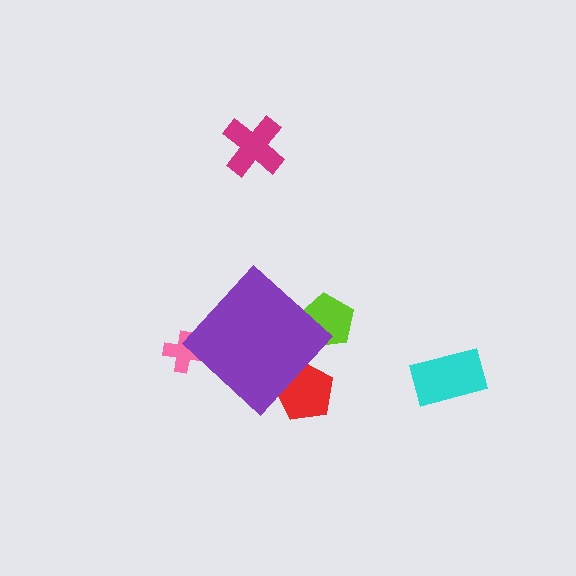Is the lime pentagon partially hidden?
Yes, the lime pentagon is partially hidden behind the purple diamond.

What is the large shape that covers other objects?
A purple diamond.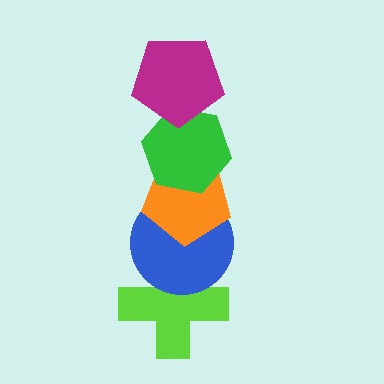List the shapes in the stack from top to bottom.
From top to bottom: the magenta pentagon, the green hexagon, the orange pentagon, the blue circle, the lime cross.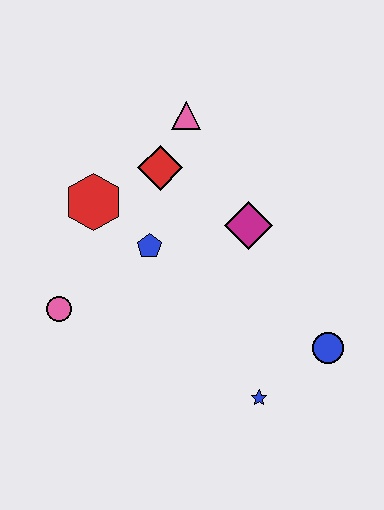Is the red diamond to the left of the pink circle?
No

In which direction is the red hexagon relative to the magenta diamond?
The red hexagon is to the left of the magenta diamond.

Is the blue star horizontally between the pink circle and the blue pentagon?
No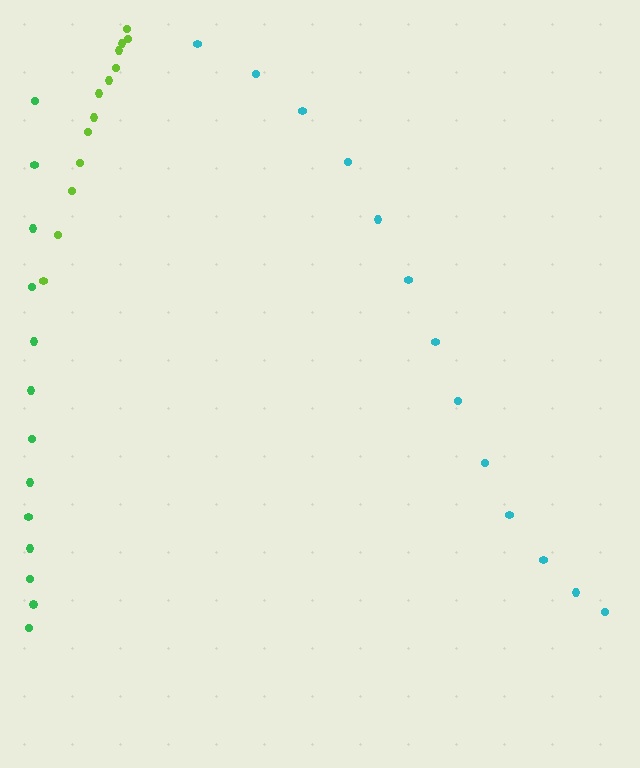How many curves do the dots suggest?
There are 3 distinct paths.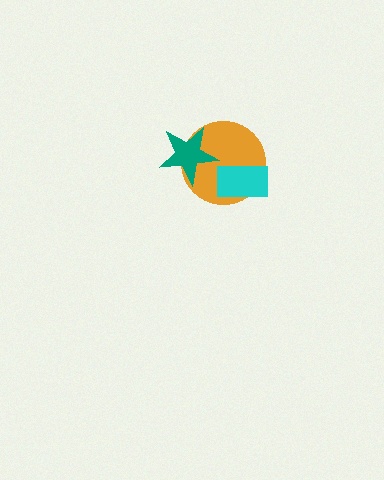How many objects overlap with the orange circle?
2 objects overlap with the orange circle.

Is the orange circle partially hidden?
Yes, it is partially covered by another shape.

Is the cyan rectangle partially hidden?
No, no other shape covers it.